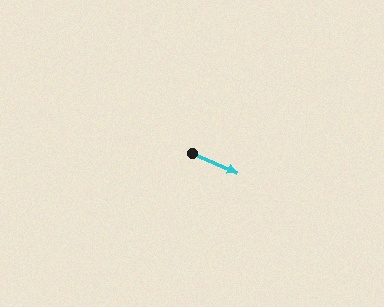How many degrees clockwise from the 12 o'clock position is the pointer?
Approximately 113 degrees.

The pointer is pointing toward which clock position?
Roughly 4 o'clock.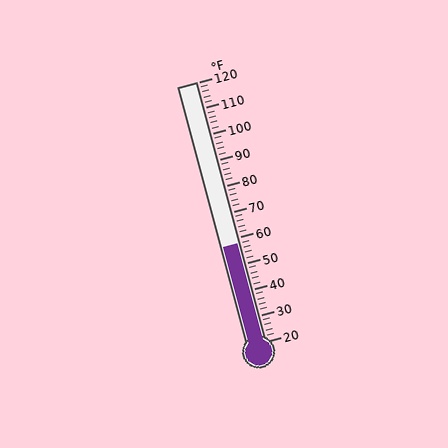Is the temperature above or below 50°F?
The temperature is above 50°F.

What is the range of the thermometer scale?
The thermometer scale ranges from 20°F to 120°F.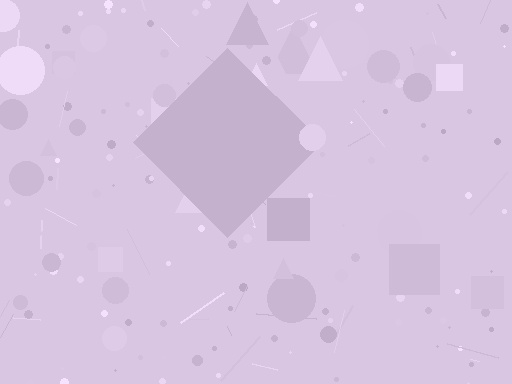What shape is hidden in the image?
A diamond is hidden in the image.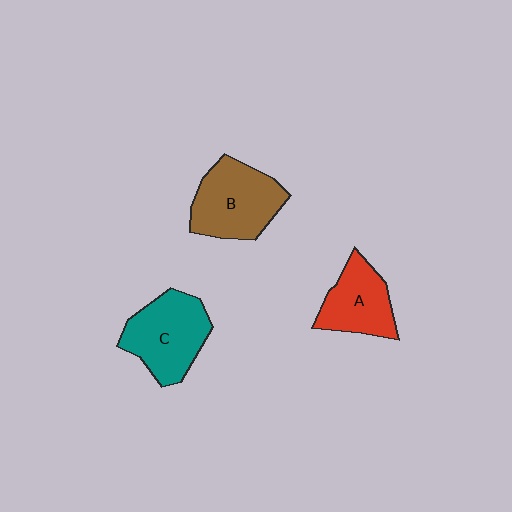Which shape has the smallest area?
Shape A (red).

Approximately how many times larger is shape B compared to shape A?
Approximately 1.3 times.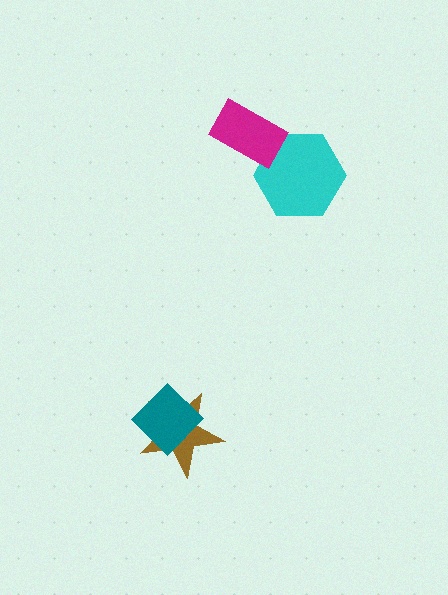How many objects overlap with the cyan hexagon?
1 object overlaps with the cyan hexagon.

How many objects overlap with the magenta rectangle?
1 object overlaps with the magenta rectangle.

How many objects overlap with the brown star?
1 object overlaps with the brown star.